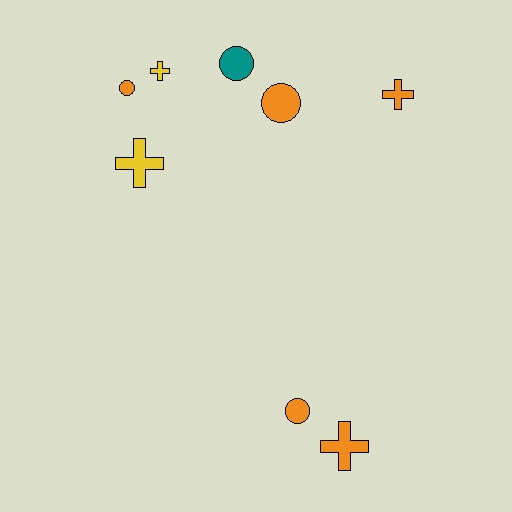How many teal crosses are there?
There are no teal crosses.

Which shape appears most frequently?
Circle, with 4 objects.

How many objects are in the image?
There are 8 objects.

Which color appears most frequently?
Orange, with 5 objects.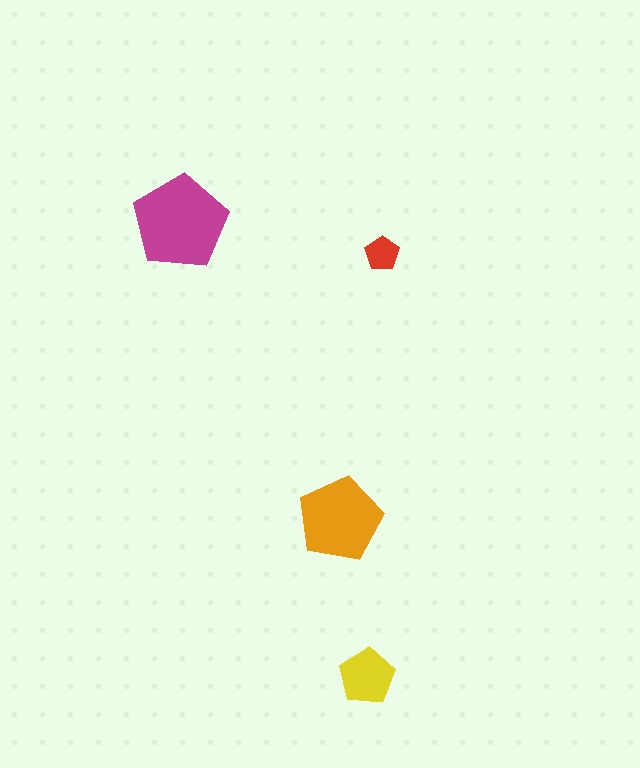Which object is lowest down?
The yellow pentagon is bottommost.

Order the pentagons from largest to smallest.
the magenta one, the orange one, the yellow one, the red one.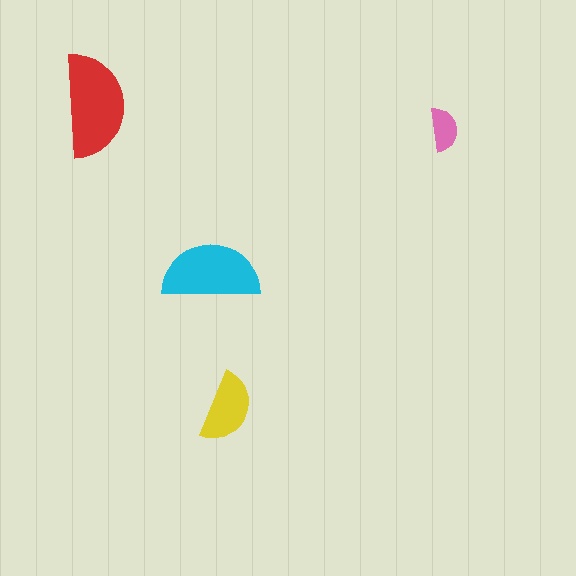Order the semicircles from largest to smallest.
the red one, the cyan one, the yellow one, the pink one.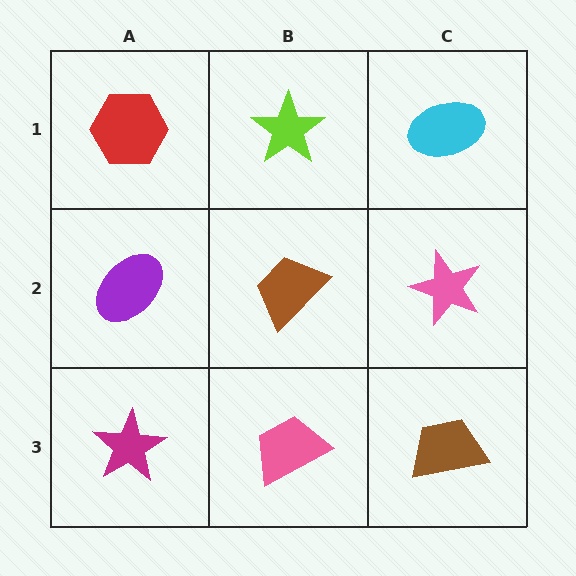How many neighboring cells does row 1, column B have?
3.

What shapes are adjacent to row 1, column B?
A brown trapezoid (row 2, column B), a red hexagon (row 1, column A), a cyan ellipse (row 1, column C).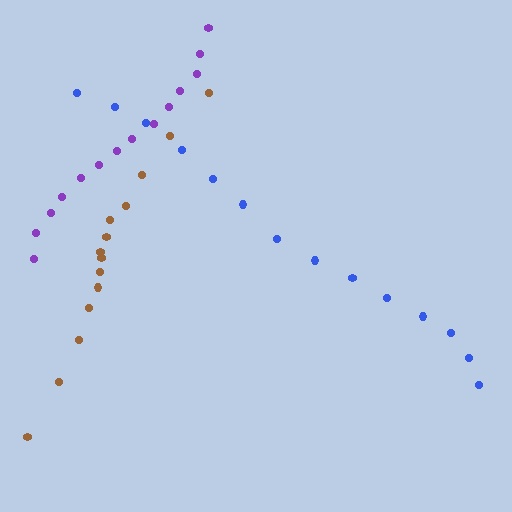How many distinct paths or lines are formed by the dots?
There are 3 distinct paths.